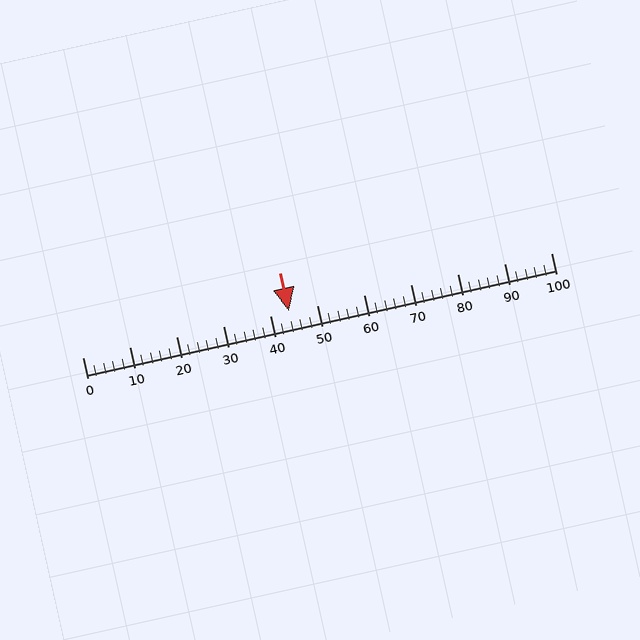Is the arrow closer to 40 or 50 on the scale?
The arrow is closer to 40.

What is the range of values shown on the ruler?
The ruler shows values from 0 to 100.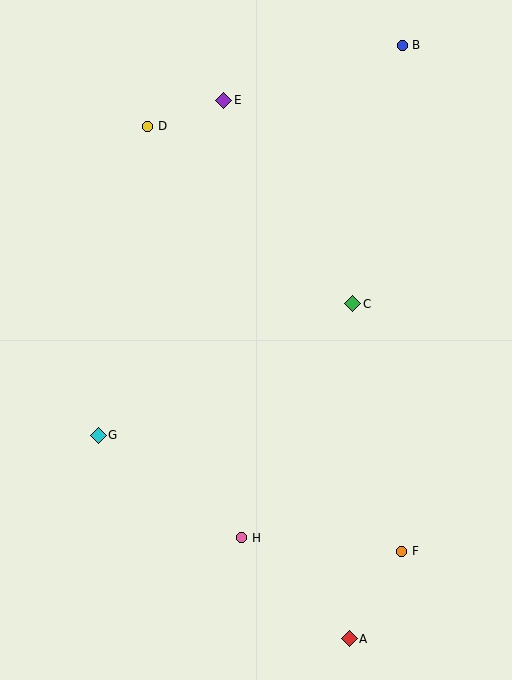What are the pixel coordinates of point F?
Point F is at (402, 551).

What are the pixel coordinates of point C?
Point C is at (353, 304).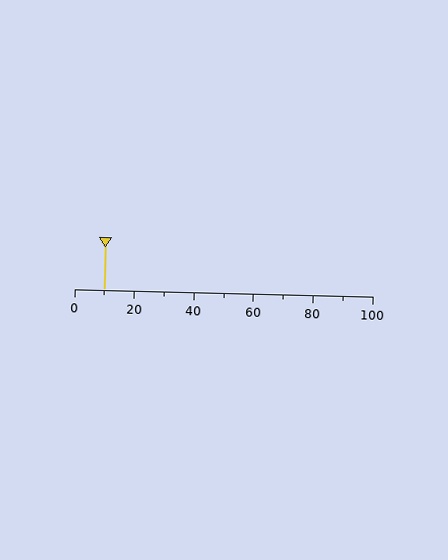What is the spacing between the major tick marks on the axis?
The major ticks are spaced 20 apart.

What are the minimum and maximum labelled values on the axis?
The axis runs from 0 to 100.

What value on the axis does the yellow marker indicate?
The marker indicates approximately 10.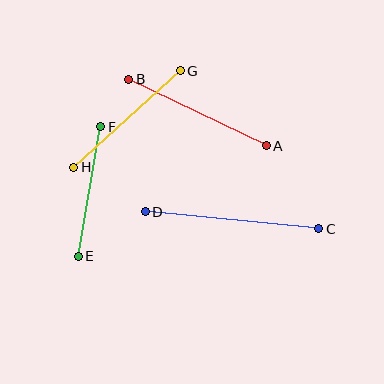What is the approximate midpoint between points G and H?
The midpoint is at approximately (127, 119) pixels.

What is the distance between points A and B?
The distance is approximately 153 pixels.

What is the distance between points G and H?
The distance is approximately 144 pixels.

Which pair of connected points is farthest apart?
Points C and D are farthest apart.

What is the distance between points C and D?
The distance is approximately 175 pixels.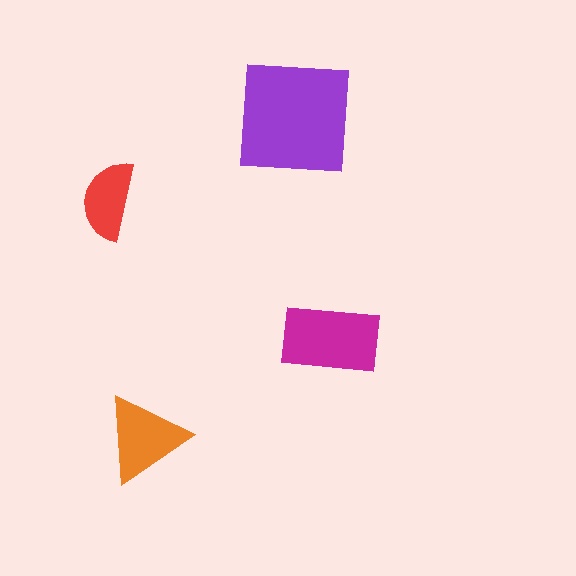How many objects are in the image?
There are 4 objects in the image.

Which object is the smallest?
The red semicircle.